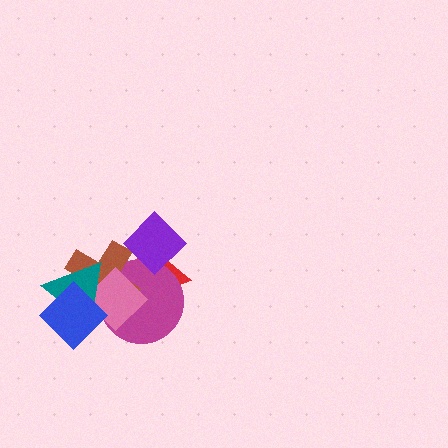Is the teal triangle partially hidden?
Yes, it is partially covered by another shape.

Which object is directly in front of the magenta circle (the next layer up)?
The brown cross is directly in front of the magenta circle.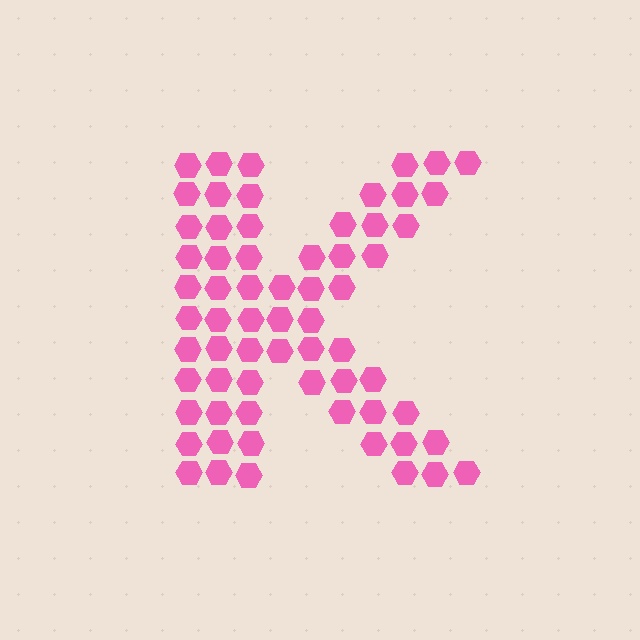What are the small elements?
The small elements are hexagons.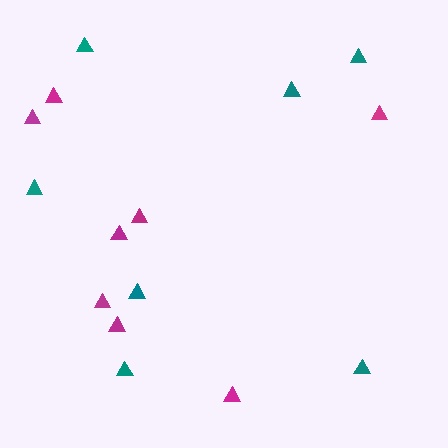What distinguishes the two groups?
There are 2 groups: one group of teal triangles (7) and one group of magenta triangles (8).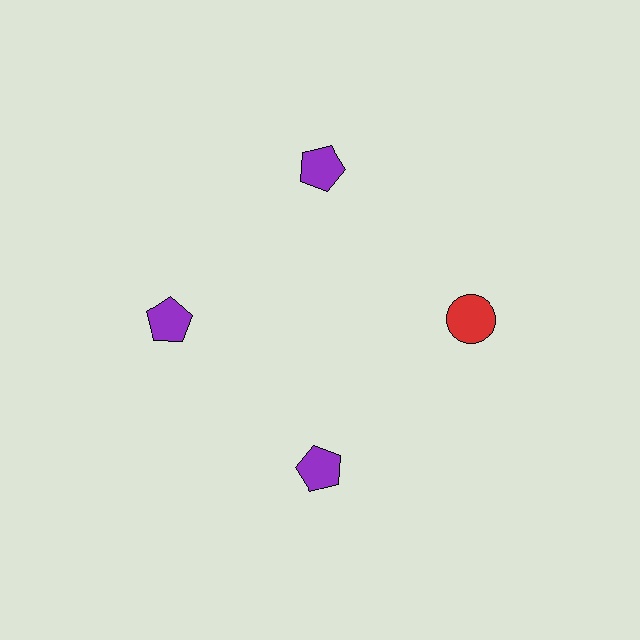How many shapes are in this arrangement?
There are 4 shapes arranged in a ring pattern.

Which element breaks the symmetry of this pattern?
The red circle at roughly the 3 o'clock position breaks the symmetry. All other shapes are purple pentagons.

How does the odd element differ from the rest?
It differs in both color (red instead of purple) and shape (circle instead of pentagon).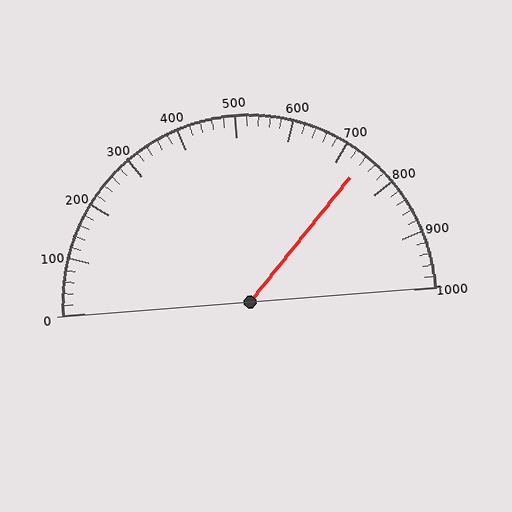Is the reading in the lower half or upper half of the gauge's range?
The reading is in the upper half of the range (0 to 1000).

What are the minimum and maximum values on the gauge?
The gauge ranges from 0 to 1000.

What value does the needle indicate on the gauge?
The needle indicates approximately 740.